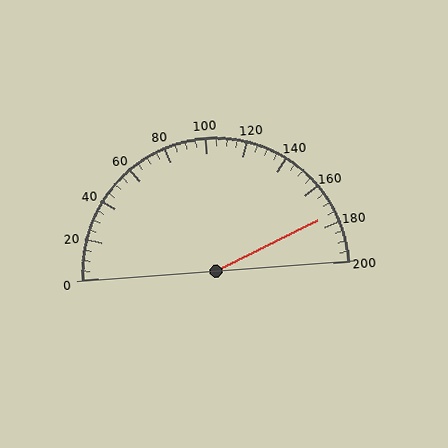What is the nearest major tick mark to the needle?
The nearest major tick mark is 180.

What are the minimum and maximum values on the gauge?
The gauge ranges from 0 to 200.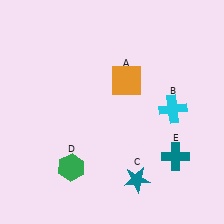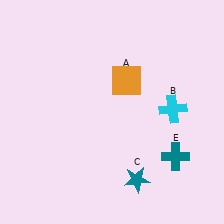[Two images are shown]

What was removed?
The green hexagon (D) was removed in Image 2.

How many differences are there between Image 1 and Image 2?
There is 1 difference between the two images.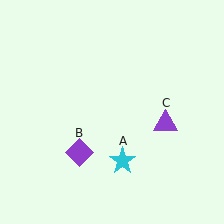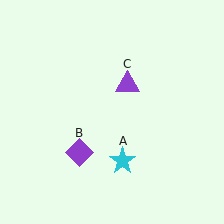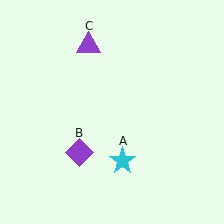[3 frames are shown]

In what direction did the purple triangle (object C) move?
The purple triangle (object C) moved up and to the left.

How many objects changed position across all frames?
1 object changed position: purple triangle (object C).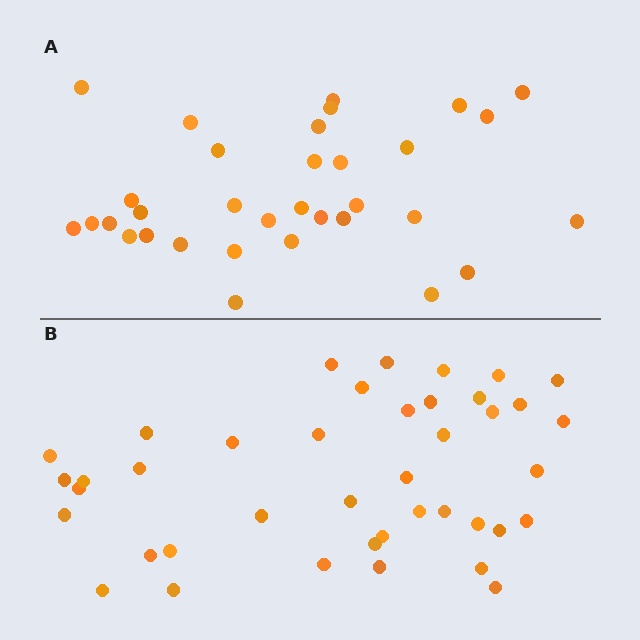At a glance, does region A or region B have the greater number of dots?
Region B (the bottom region) has more dots.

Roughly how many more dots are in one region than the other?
Region B has roughly 8 or so more dots than region A.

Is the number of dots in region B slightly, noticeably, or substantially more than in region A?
Region B has only slightly more — the two regions are fairly close. The ratio is roughly 1.2 to 1.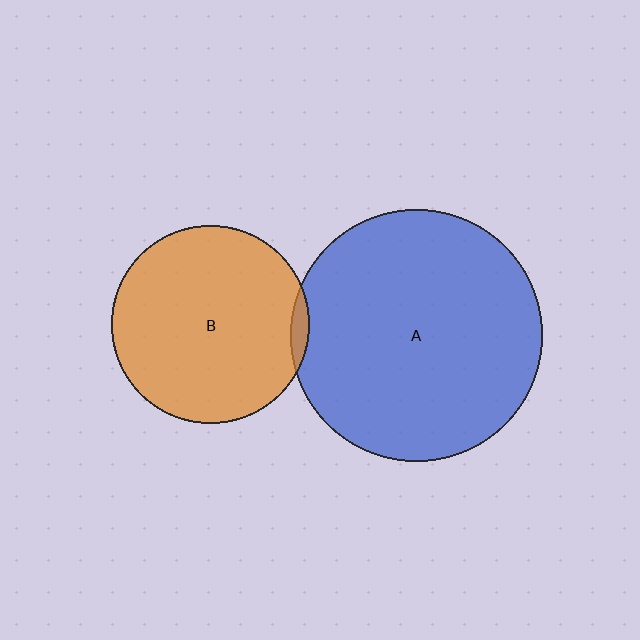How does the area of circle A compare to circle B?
Approximately 1.6 times.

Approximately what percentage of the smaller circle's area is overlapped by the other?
Approximately 5%.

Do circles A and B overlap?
Yes.